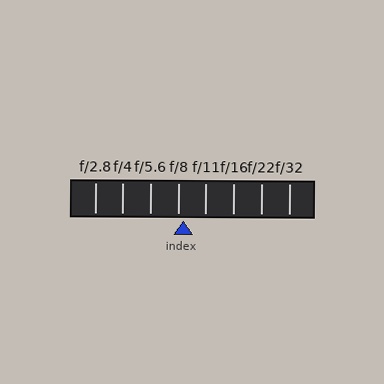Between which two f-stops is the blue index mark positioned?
The index mark is between f/8 and f/11.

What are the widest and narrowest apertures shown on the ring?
The widest aperture shown is f/2.8 and the narrowest is f/32.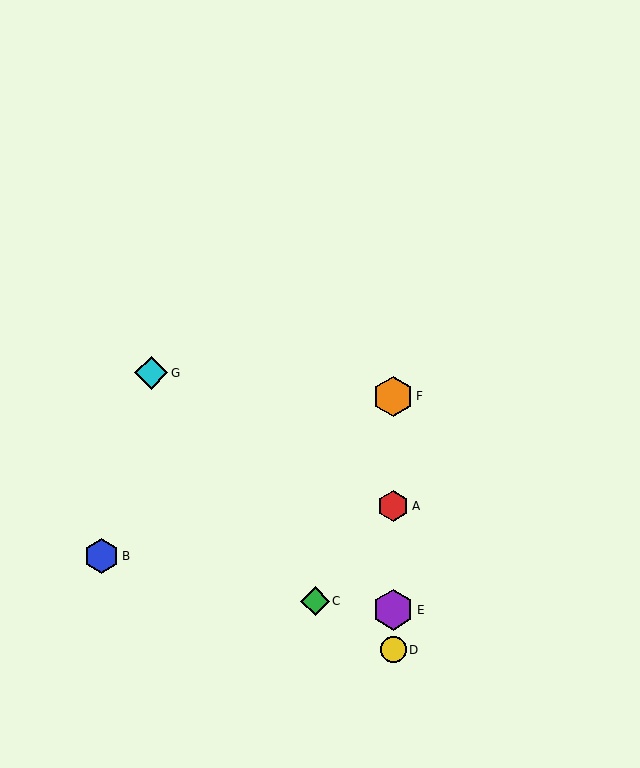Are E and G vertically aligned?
No, E is at x≈393 and G is at x≈151.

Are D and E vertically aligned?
Yes, both are at x≈393.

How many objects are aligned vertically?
4 objects (A, D, E, F) are aligned vertically.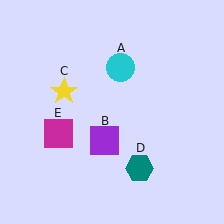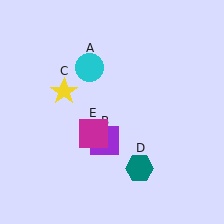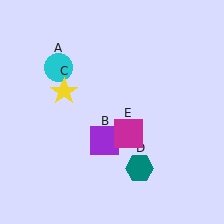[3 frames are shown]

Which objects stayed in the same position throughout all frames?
Purple square (object B) and yellow star (object C) and teal hexagon (object D) remained stationary.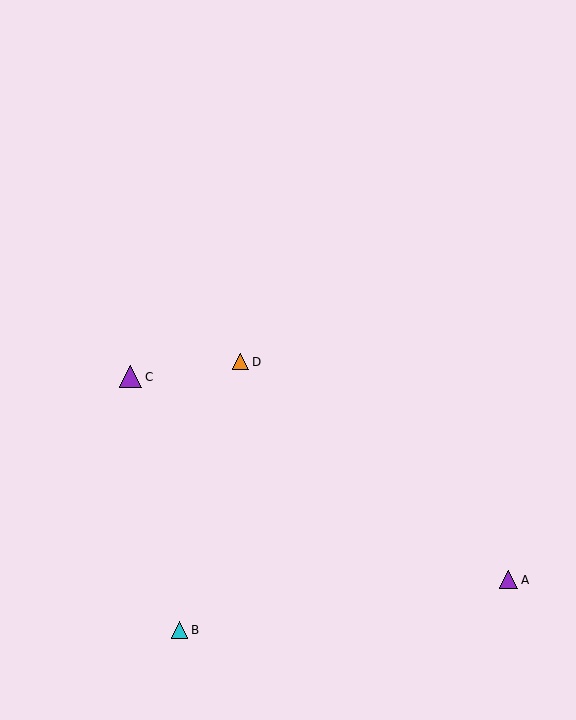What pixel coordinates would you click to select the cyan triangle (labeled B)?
Click at (180, 630) to select the cyan triangle B.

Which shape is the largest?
The purple triangle (labeled C) is the largest.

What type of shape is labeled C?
Shape C is a purple triangle.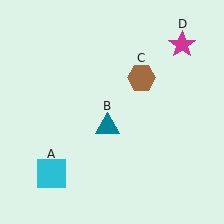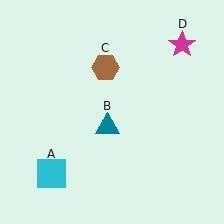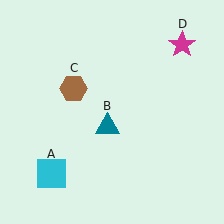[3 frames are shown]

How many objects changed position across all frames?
1 object changed position: brown hexagon (object C).